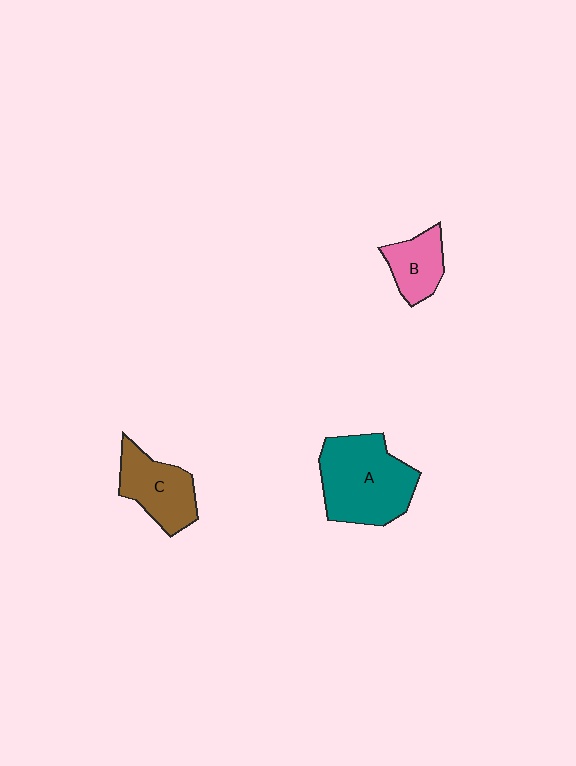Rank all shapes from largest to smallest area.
From largest to smallest: A (teal), C (brown), B (pink).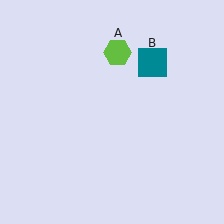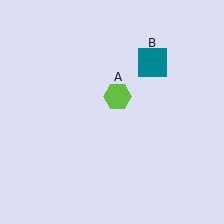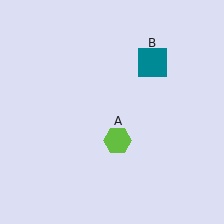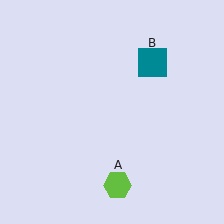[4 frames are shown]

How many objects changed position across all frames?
1 object changed position: lime hexagon (object A).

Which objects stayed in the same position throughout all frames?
Teal square (object B) remained stationary.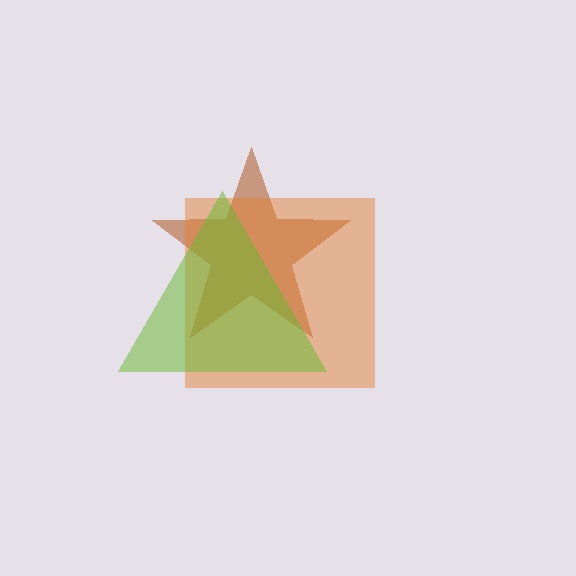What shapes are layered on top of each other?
The layered shapes are: a brown star, an orange square, a lime triangle.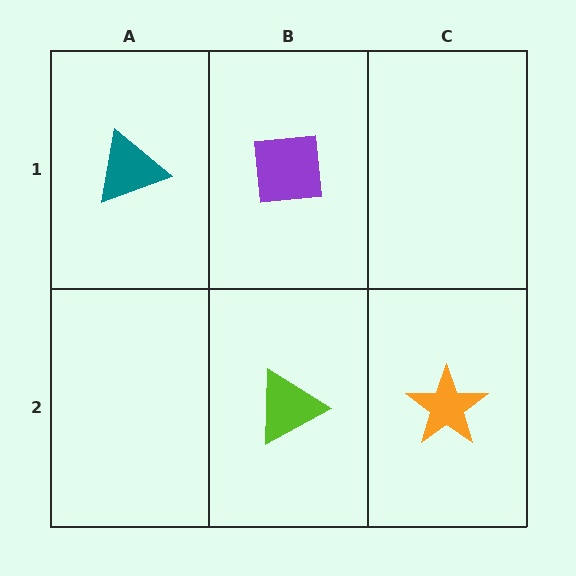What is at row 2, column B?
A lime triangle.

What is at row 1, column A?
A teal triangle.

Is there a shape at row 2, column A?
No, that cell is empty.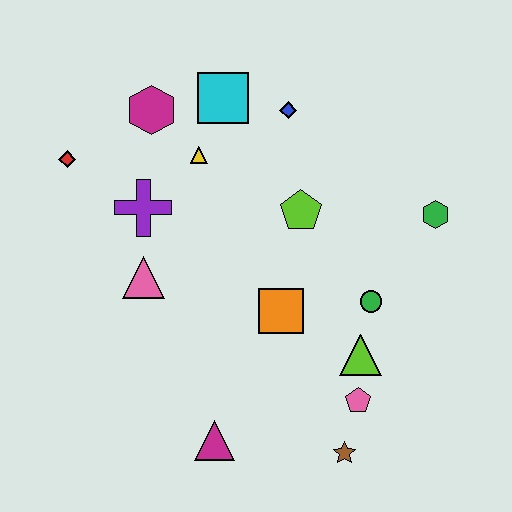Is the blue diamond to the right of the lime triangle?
No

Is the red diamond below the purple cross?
No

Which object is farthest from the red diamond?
The brown star is farthest from the red diamond.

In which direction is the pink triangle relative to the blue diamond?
The pink triangle is below the blue diamond.